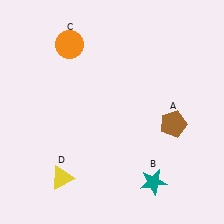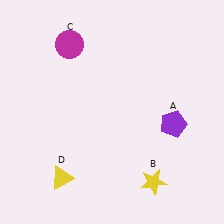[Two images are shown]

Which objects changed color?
A changed from brown to purple. B changed from teal to yellow. C changed from orange to magenta.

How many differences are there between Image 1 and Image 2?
There are 3 differences between the two images.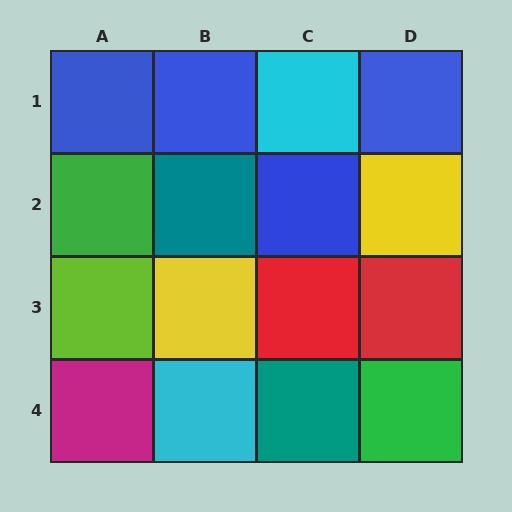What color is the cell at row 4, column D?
Green.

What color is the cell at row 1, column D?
Blue.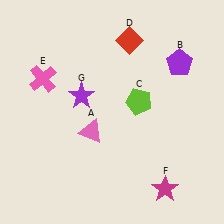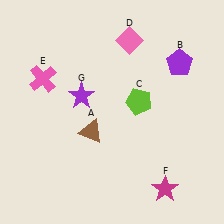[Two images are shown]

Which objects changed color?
A changed from pink to brown. D changed from red to pink.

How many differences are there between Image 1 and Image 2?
There are 2 differences between the two images.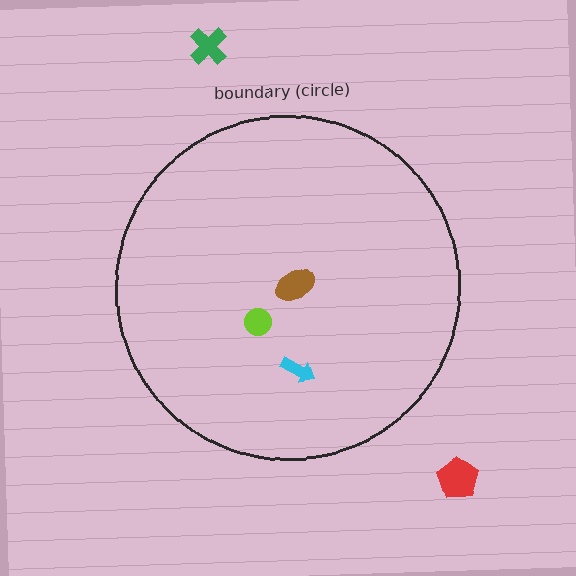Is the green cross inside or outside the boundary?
Outside.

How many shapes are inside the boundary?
3 inside, 2 outside.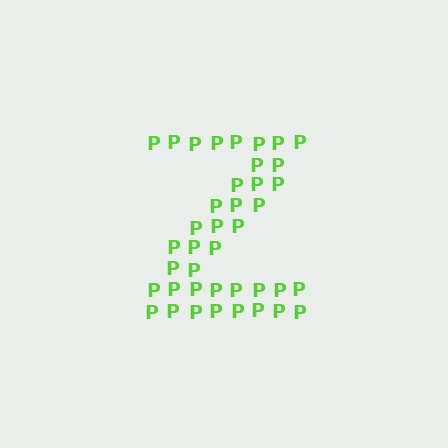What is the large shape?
The large shape is the letter Z.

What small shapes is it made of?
It is made of small letter P's.